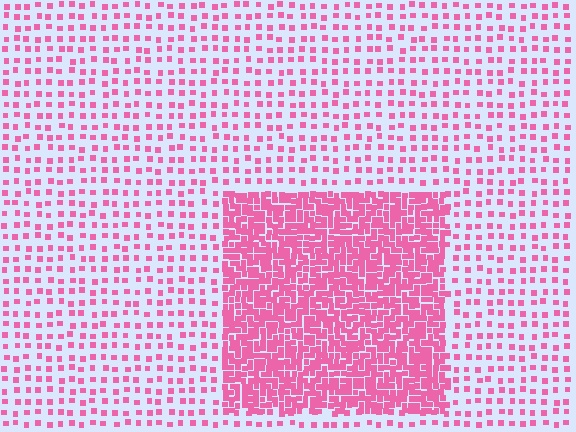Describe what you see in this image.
The image contains small pink elements arranged at two different densities. A rectangle-shaped region is visible where the elements are more densely packed than the surrounding area.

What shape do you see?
I see a rectangle.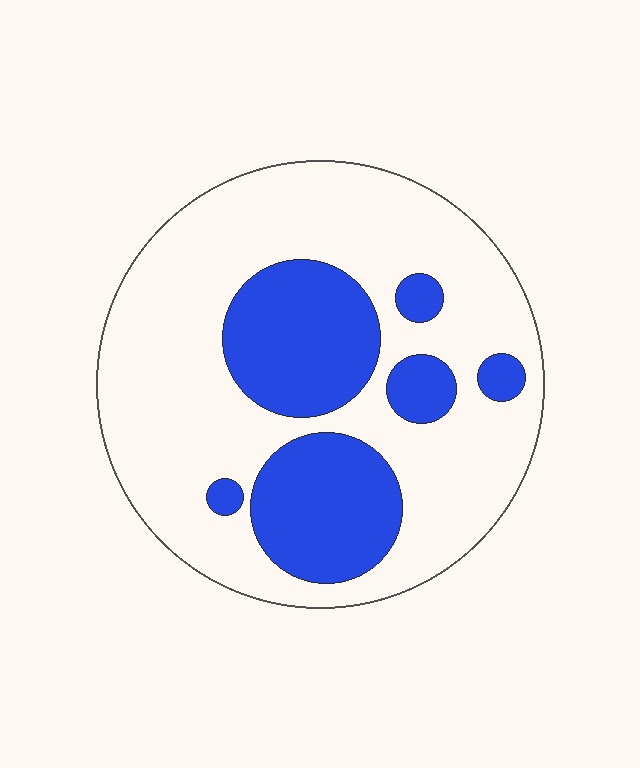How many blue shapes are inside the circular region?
6.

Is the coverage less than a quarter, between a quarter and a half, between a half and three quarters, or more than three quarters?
Between a quarter and a half.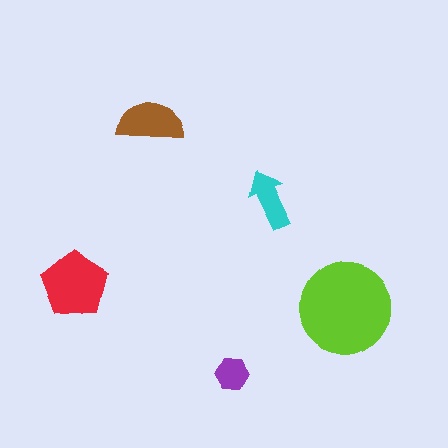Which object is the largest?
The lime circle.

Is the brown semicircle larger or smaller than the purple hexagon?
Larger.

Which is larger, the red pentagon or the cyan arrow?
The red pentagon.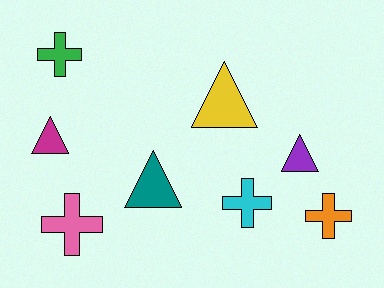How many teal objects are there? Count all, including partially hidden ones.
There is 1 teal object.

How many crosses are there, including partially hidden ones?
There are 4 crosses.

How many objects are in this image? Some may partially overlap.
There are 8 objects.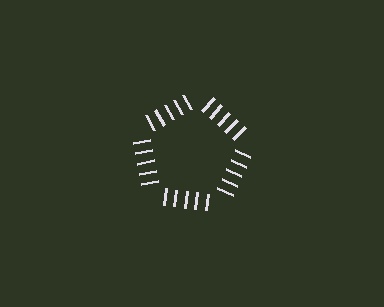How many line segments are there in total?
25 — 5 along each of the 5 edges.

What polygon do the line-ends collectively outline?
An illusory pentagon — the line segments terminate on its edges but no continuous stroke is drawn.